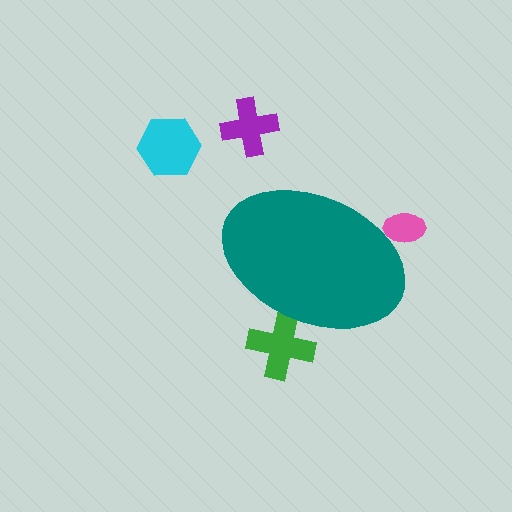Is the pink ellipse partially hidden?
Yes, the pink ellipse is partially hidden behind the teal ellipse.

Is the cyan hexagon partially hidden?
No, the cyan hexagon is fully visible.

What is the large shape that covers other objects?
A teal ellipse.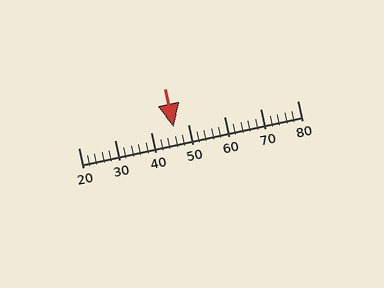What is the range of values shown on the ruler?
The ruler shows values from 20 to 80.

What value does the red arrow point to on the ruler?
The red arrow points to approximately 46.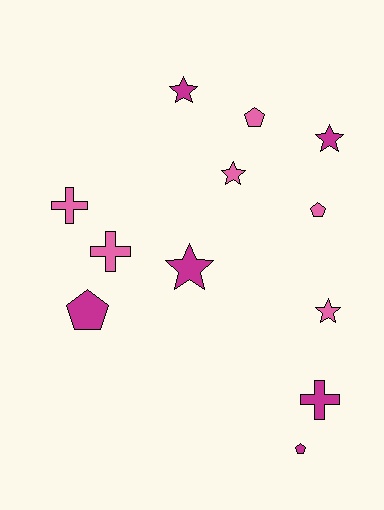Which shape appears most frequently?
Star, with 5 objects.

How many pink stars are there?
There are 2 pink stars.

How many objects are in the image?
There are 12 objects.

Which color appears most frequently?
Pink, with 6 objects.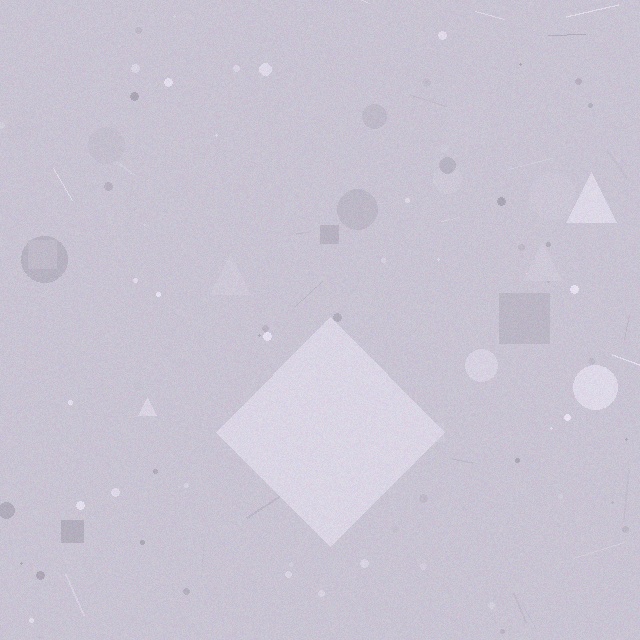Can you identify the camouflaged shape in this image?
The camouflaged shape is a diamond.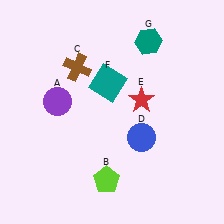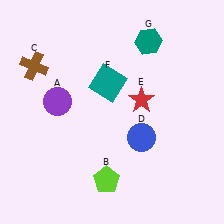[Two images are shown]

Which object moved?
The brown cross (C) moved left.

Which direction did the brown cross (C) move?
The brown cross (C) moved left.